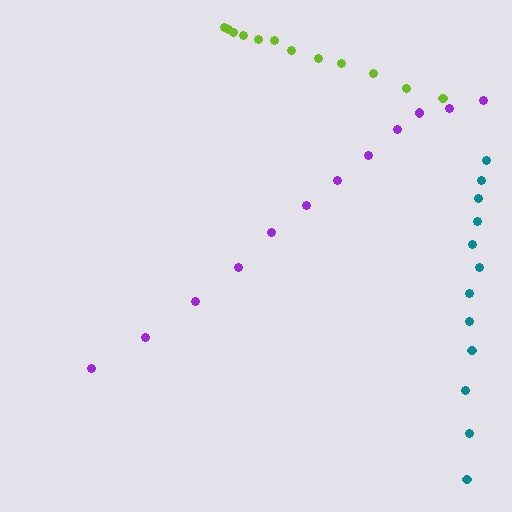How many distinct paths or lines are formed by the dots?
There are 3 distinct paths.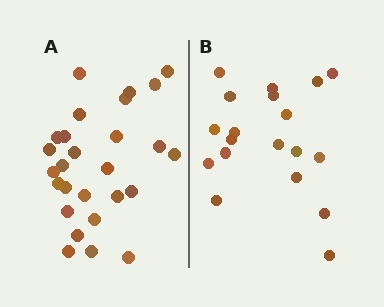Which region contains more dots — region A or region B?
Region A (the left region) has more dots.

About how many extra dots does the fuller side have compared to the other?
Region A has roughly 8 or so more dots than region B.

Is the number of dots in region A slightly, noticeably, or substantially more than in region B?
Region A has noticeably more, but not dramatically so. The ratio is roughly 1.4 to 1.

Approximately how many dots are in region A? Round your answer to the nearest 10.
About 30 dots. (The exact count is 27, which rounds to 30.)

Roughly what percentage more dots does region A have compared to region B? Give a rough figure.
About 40% more.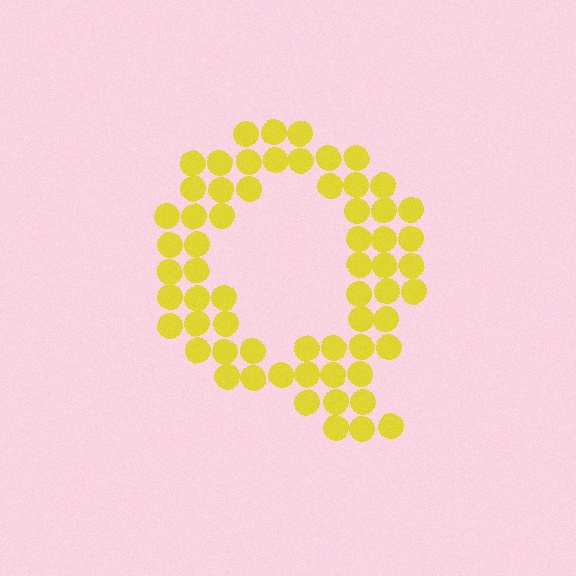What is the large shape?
The large shape is the letter Q.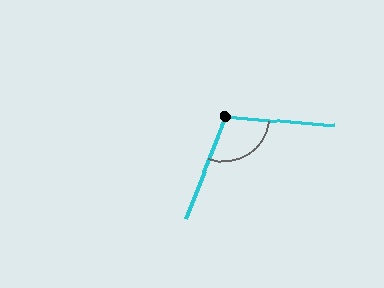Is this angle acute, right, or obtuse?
It is obtuse.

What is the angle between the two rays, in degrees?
Approximately 107 degrees.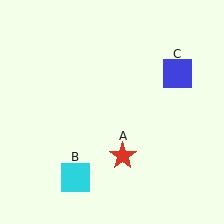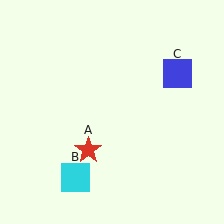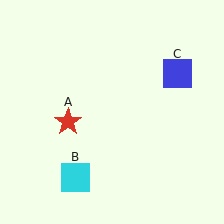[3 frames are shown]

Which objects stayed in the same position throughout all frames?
Cyan square (object B) and blue square (object C) remained stationary.